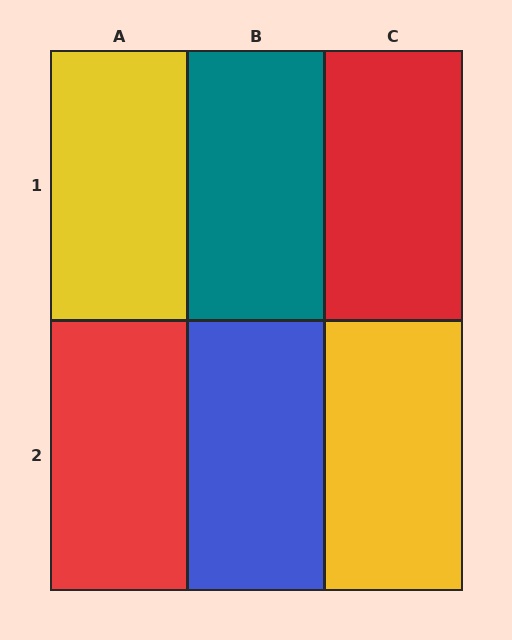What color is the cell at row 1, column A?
Yellow.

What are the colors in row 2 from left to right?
Red, blue, yellow.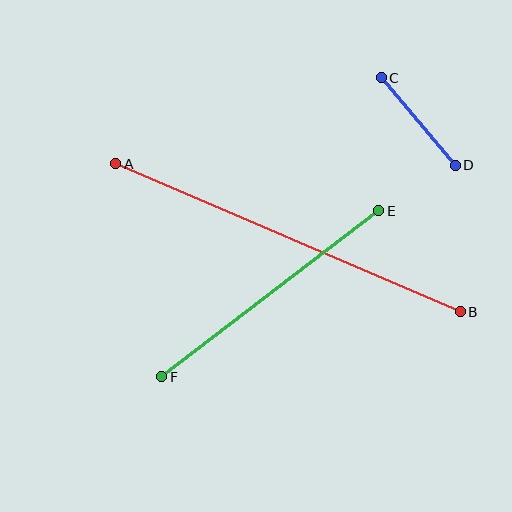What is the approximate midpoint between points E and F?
The midpoint is at approximately (270, 294) pixels.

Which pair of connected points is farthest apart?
Points A and B are farthest apart.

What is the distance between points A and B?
The distance is approximately 375 pixels.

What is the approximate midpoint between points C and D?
The midpoint is at approximately (418, 121) pixels.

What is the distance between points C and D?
The distance is approximately 114 pixels.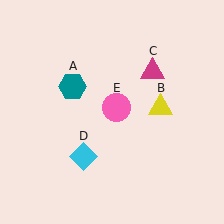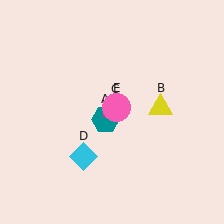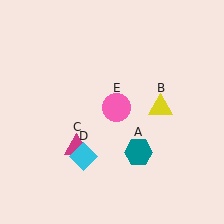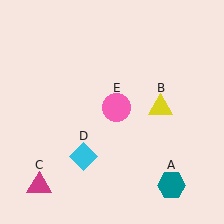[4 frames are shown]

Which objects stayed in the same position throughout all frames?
Yellow triangle (object B) and cyan diamond (object D) and pink circle (object E) remained stationary.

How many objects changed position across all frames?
2 objects changed position: teal hexagon (object A), magenta triangle (object C).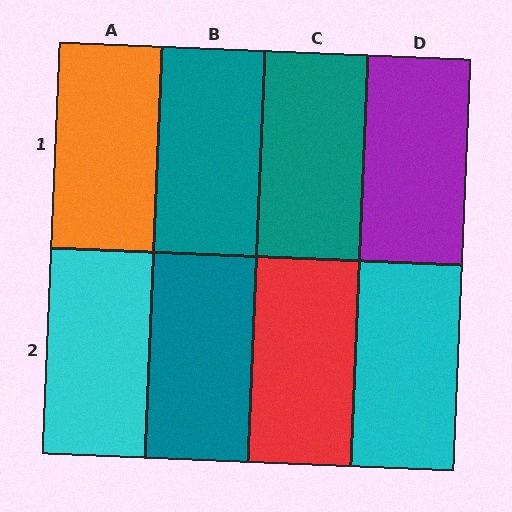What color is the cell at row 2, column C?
Red.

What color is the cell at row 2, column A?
Cyan.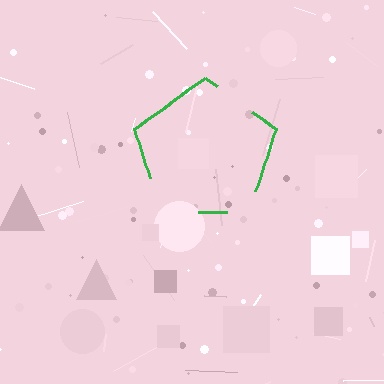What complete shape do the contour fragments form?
The contour fragments form a pentagon.